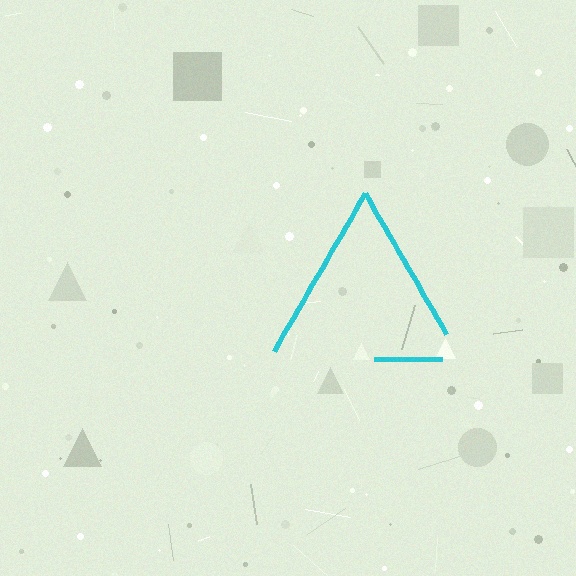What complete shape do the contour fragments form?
The contour fragments form a triangle.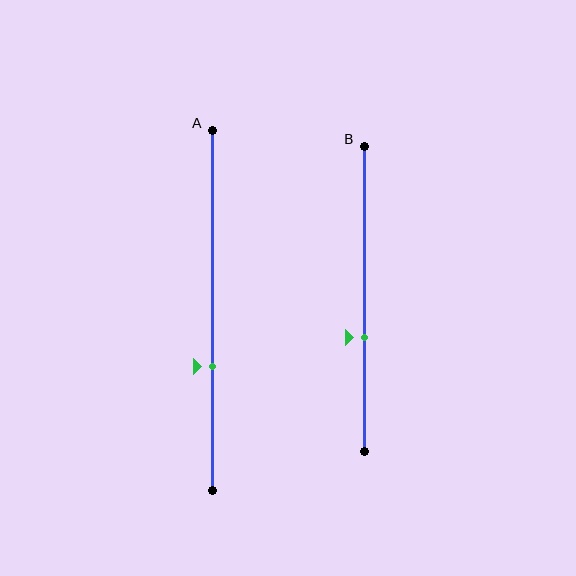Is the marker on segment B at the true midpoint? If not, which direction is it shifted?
No, the marker on segment B is shifted downward by about 12% of the segment length.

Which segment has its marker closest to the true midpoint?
Segment B has its marker closest to the true midpoint.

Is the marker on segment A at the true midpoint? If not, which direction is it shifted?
No, the marker on segment A is shifted downward by about 15% of the segment length.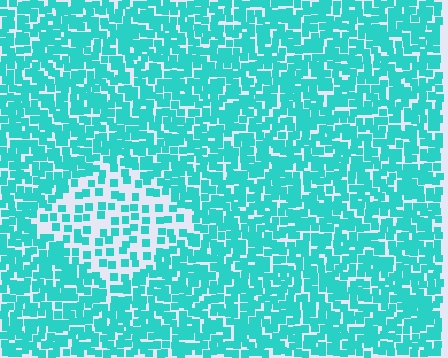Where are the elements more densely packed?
The elements are more densely packed outside the diamond boundary.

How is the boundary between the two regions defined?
The boundary is defined by a change in element density (approximately 2.3x ratio). All elements are the same color, size, and shape.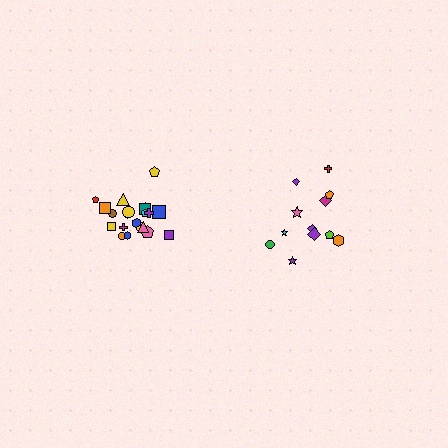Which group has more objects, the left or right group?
The left group.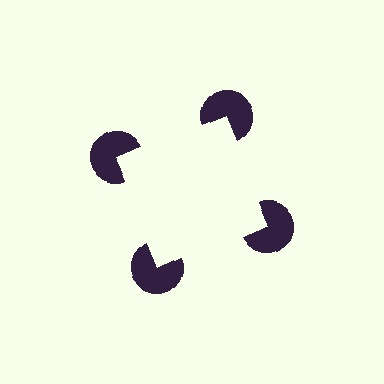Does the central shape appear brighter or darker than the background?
It typically appears slightly brighter than the background, even though no actual brightness change is drawn.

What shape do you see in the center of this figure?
An illusory square — its edges are inferred from the aligned wedge cuts in the pac-man discs, not physically drawn.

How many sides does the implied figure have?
4 sides.